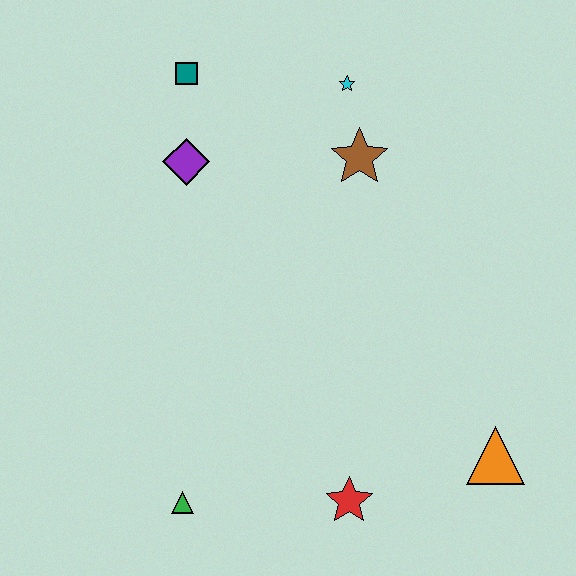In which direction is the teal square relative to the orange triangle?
The teal square is above the orange triangle.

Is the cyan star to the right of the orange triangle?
No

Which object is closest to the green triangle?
The red star is closest to the green triangle.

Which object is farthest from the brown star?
The green triangle is farthest from the brown star.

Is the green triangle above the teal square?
No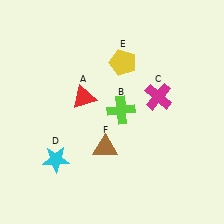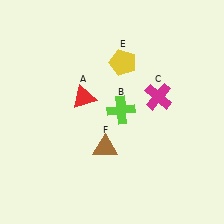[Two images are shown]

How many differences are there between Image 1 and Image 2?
There is 1 difference between the two images.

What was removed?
The cyan star (D) was removed in Image 2.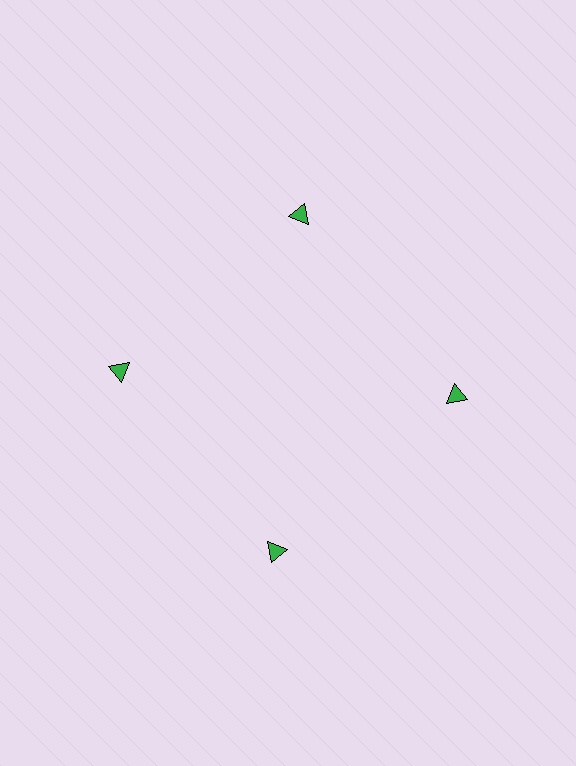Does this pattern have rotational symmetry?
Yes, this pattern has 4-fold rotational symmetry. It looks the same after rotating 90 degrees around the center.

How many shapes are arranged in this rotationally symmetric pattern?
There are 4 shapes, arranged in 4 groups of 1.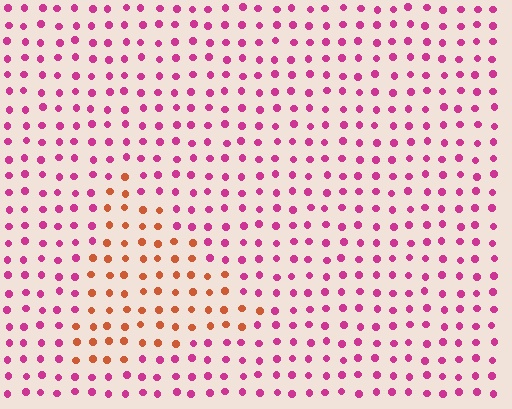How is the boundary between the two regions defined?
The boundary is defined purely by a slight shift in hue (about 52 degrees). Spacing, size, and orientation are identical on both sides.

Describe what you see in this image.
The image is filled with small magenta elements in a uniform arrangement. A triangle-shaped region is visible where the elements are tinted to a slightly different hue, forming a subtle color boundary.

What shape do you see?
I see a triangle.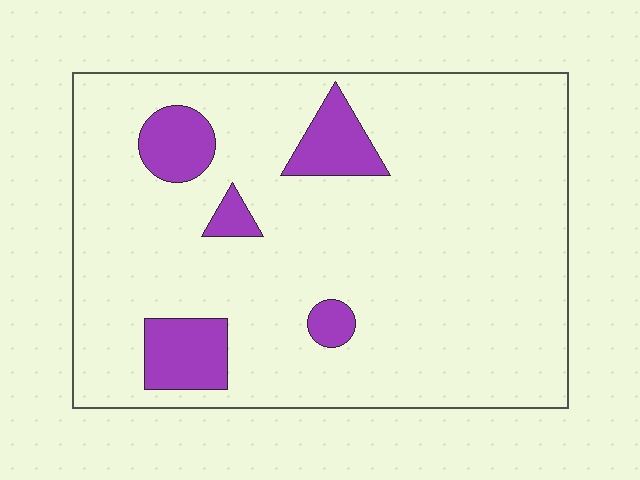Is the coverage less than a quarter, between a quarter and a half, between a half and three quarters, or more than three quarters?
Less than a quarter.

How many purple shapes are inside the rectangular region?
5.